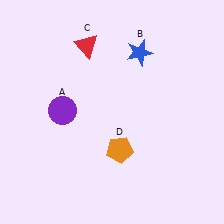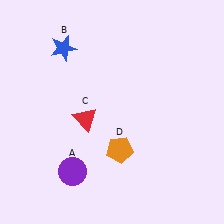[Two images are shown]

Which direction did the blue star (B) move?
The blue star (B) moved left.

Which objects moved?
The objects that moved are: the purple circle (A), the blue star (B), the red triangle (C).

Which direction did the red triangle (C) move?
The red triangle (C) moved down.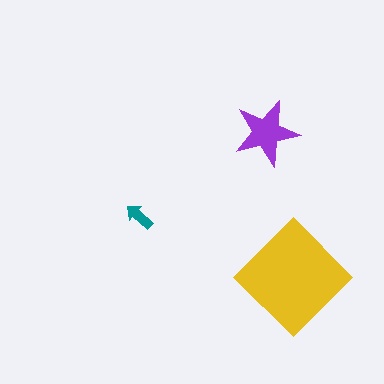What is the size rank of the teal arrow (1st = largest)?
3rd.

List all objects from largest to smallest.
The yellow diamond, the purple star, the teal arrow.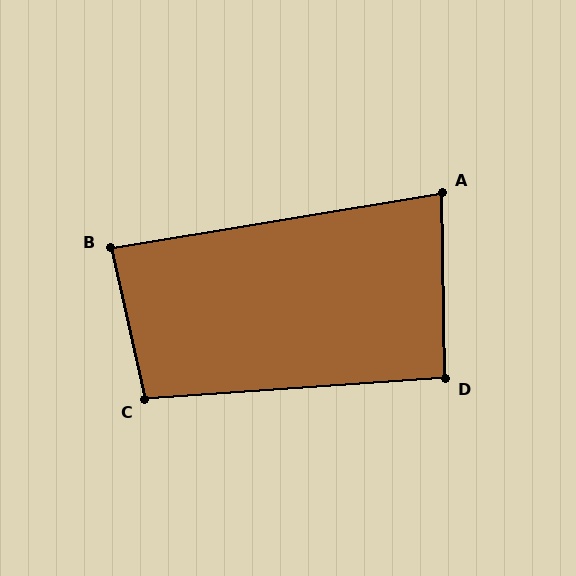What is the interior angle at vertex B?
Approximately 87 degrees (approximately right).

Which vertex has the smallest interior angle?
A, at approximately 81 degrees.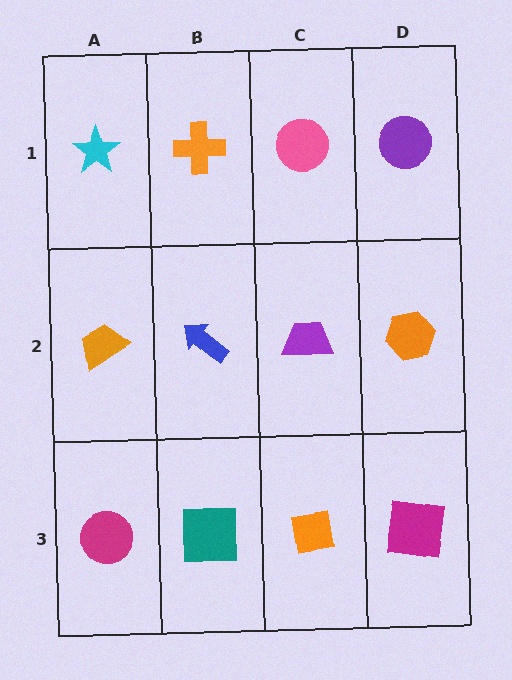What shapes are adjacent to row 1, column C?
A purple trapezoid (row 2, column C), an orange cross (row 1, column B), a purple circle (row 1, column D).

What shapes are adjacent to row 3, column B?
A blue arrow (row 2, column B), a magenta circle (row 3, column A), an orange square (row 3, column C).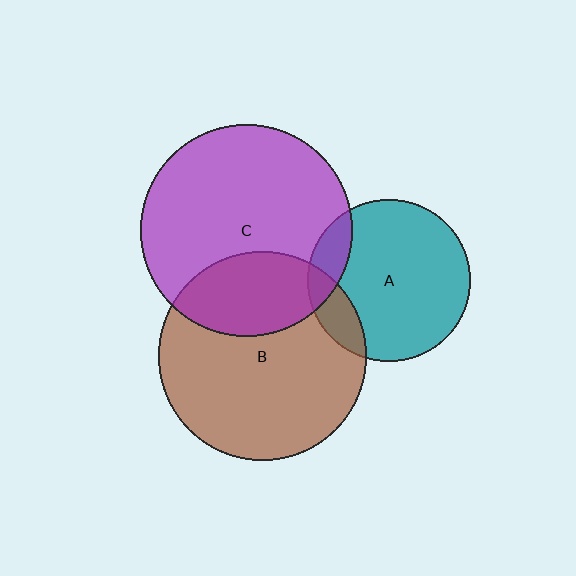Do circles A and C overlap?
Yes.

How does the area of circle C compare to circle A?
Approximately 1.7 times.